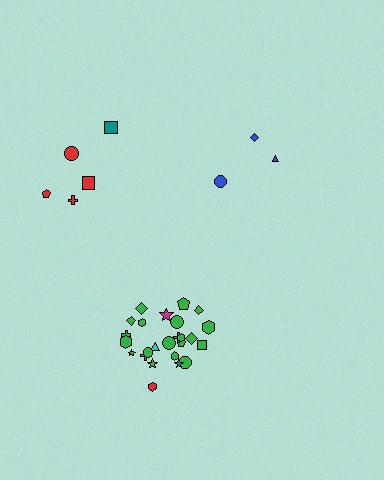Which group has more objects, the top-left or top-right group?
The top-left group.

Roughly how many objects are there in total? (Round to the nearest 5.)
Roughly 35 objects in total.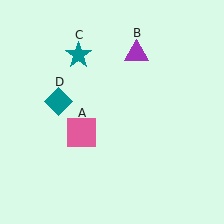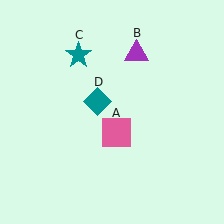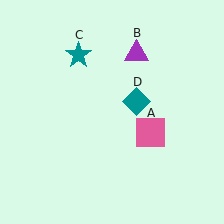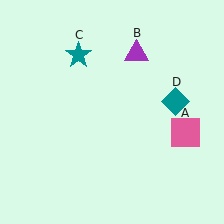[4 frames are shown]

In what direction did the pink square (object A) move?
The pink square (object A) moved right.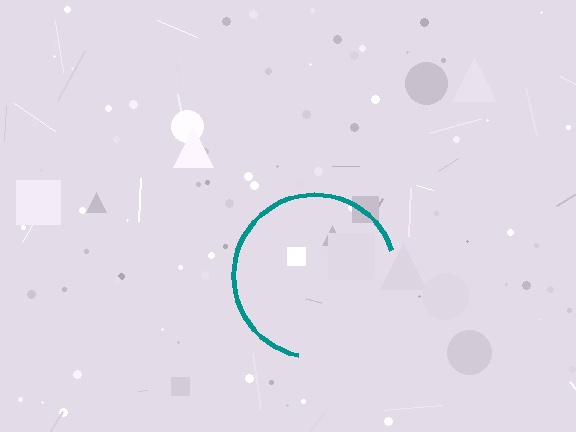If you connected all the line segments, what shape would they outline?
They would outline a circle.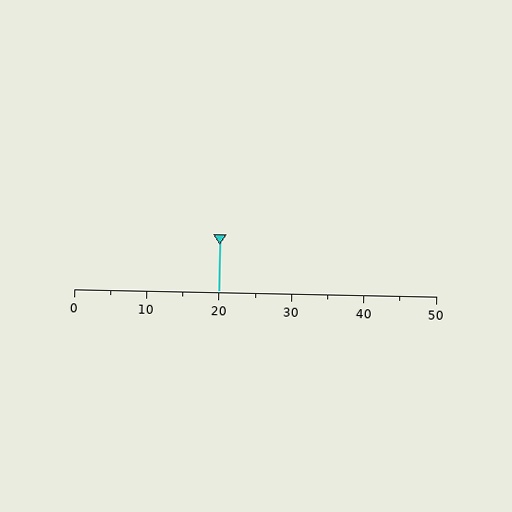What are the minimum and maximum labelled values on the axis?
The axis runs from 0 to 50.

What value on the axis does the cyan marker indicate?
The marker indicates approximately 20.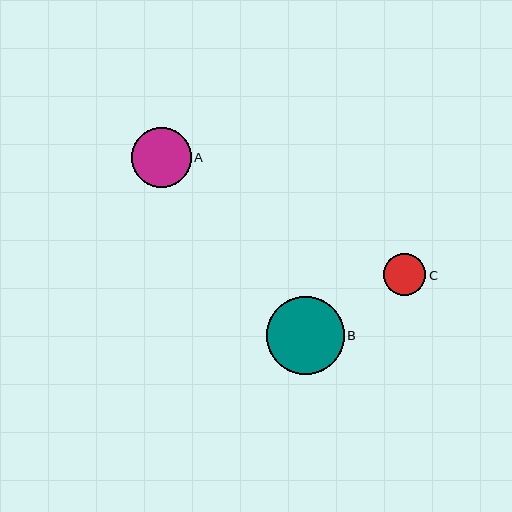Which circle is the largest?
Circle B is the largest with a size of approximately 78 pixels.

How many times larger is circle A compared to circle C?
Circle A is approximately 1.4 times the size of circle C.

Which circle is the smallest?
Circle C is the smallest with a size of approximately 42 pixels.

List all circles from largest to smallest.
From largest to smallest: B, A, C.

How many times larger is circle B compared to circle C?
Circle B is approximately 1.8 times the size of circle C.